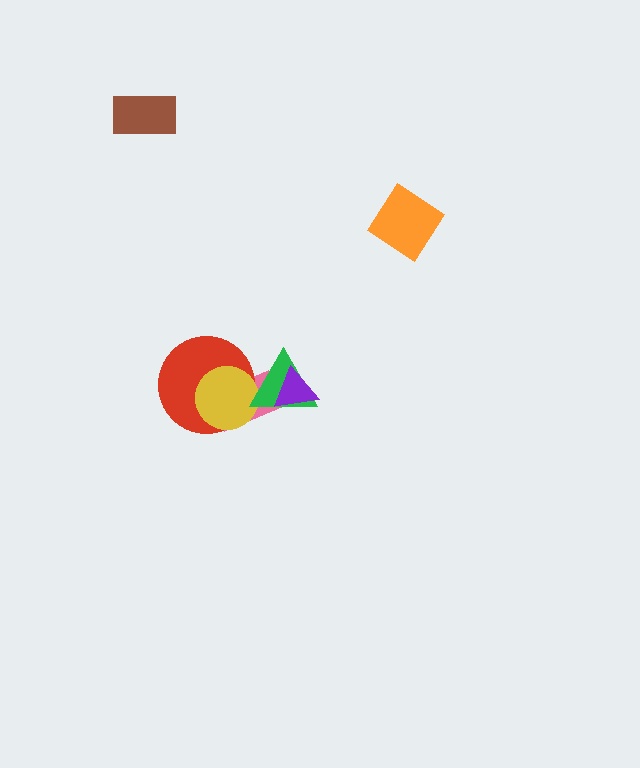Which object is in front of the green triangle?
The purple triangle is in front of the green triangle.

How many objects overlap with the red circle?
3 objects overlap with the red circle.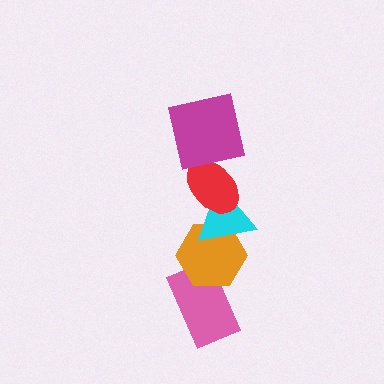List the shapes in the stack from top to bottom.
From top to bottom: the magenta square, the red ellipse, the cyan triangle, the orange hexagon, the pink rectangle.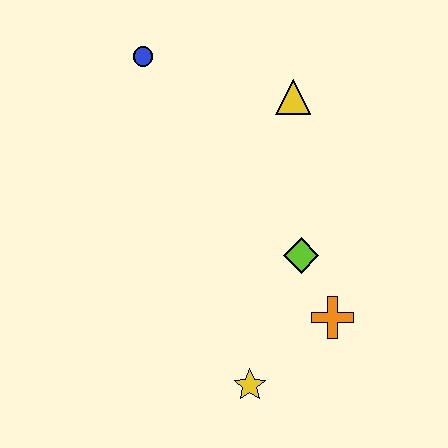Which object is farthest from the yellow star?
The blue circle is farthest from the yellow star.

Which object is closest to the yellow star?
The orange cross is closest to the yellow star.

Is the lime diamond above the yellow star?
Yes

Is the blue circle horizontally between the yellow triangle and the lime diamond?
No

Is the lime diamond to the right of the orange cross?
No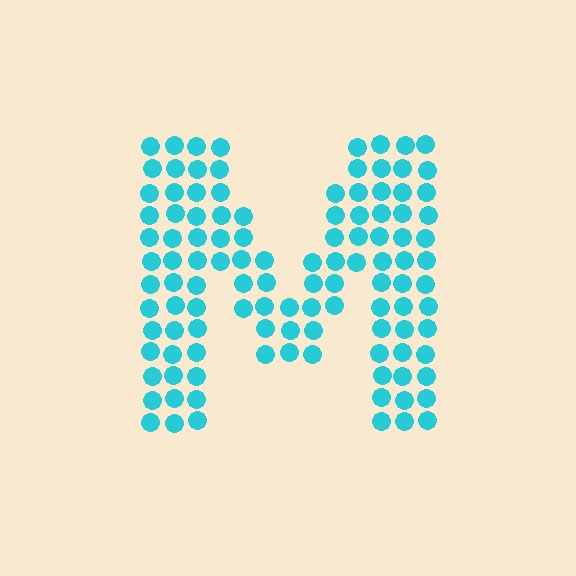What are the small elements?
The small elements are circles.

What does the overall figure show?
The overall figure shows the letter M.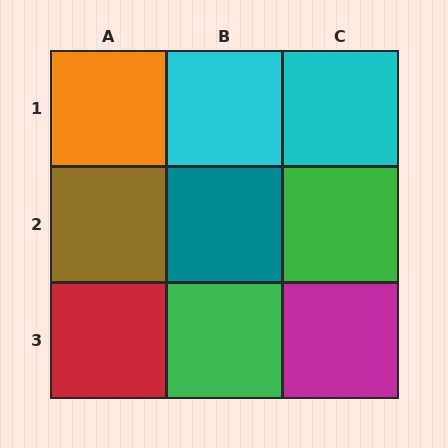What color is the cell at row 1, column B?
Cyan.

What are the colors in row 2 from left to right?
Brown, teal, green.